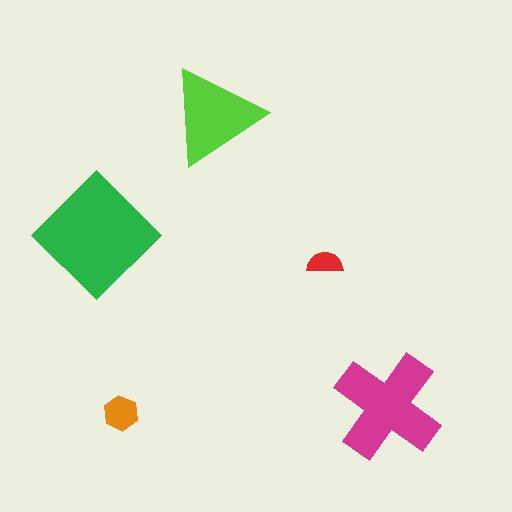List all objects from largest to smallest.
The green diamond, the magenta cross, the lime triangle, the orange hexagon, the red semicircle.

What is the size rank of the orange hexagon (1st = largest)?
4th.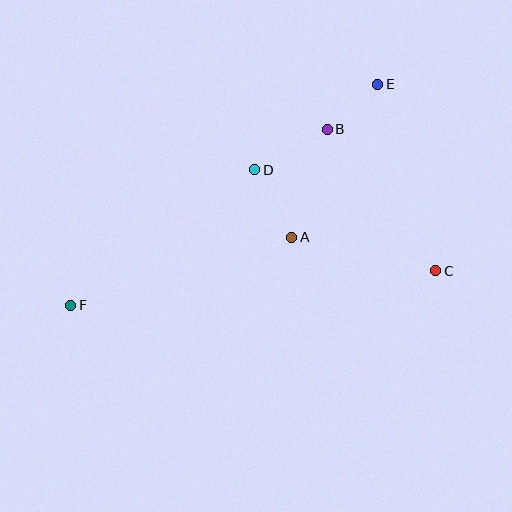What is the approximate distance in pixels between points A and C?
The distance between A and C is approximately 148 pixels.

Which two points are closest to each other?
Points B and E are closest to each other.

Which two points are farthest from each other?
Points E and F are farthest from each other.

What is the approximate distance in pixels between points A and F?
The distance between A and F is approximately 231 pixels.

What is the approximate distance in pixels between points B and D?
The distance between B and D is approximately 83 pixels.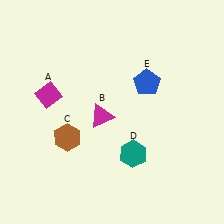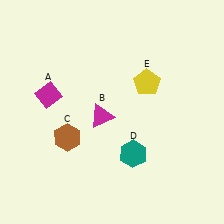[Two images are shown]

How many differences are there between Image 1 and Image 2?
There is 1 difference between the two images.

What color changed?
The pentagon (E) changed from blue in Image 1 to yellow in Image 2.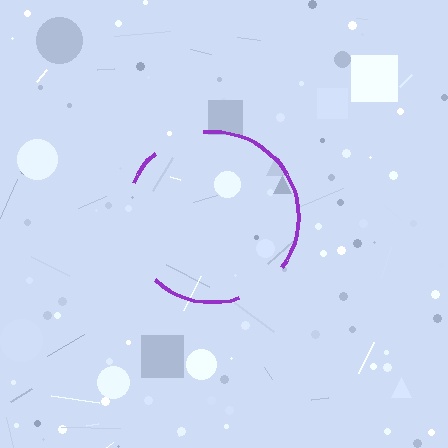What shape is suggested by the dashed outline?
The dashed outline suggests a circle.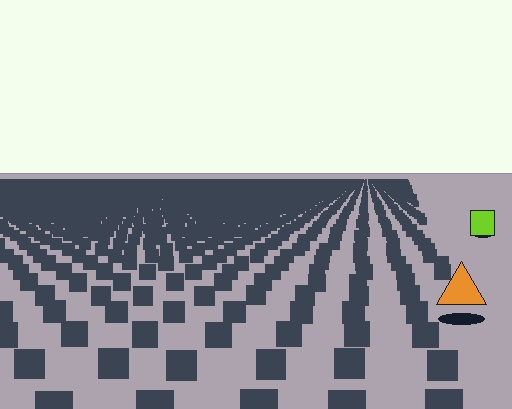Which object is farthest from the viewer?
The lime square is farthest from the viewer. It appears smaller and the ground texture around it is denser.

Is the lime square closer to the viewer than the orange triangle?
No. The orange triangle is closer — you can tell from the texture gradient: the ground texture is coarser near it.